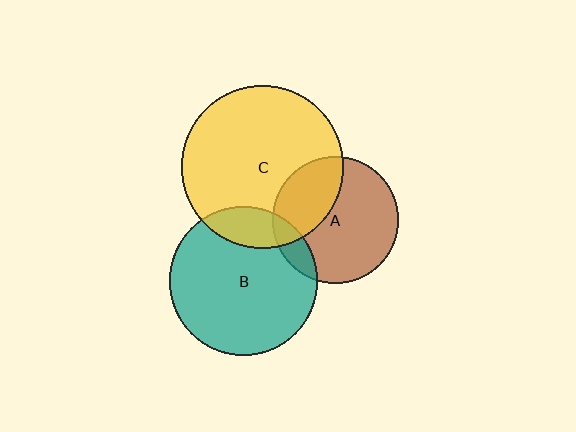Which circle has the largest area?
Circle C (yellow).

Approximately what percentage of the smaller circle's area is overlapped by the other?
Approximately 15%.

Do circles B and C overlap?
Yes.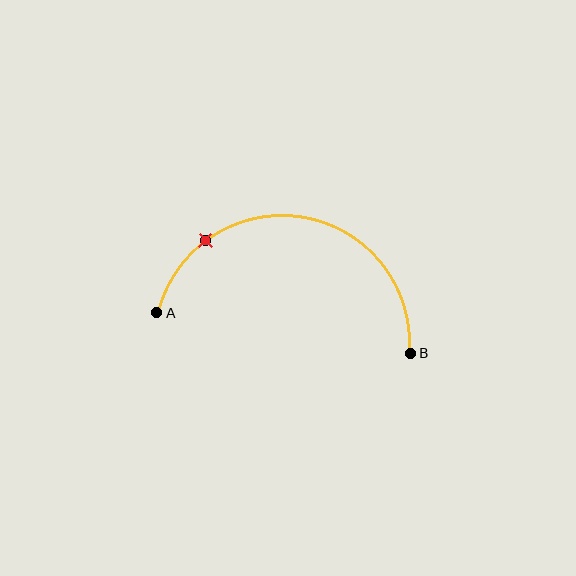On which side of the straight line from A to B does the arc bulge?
The arc bulges above the straight line connecting A and B.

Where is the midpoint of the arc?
The arc midpoint is the point on the curve farthest from the straight line joining A and B. It sits above that line.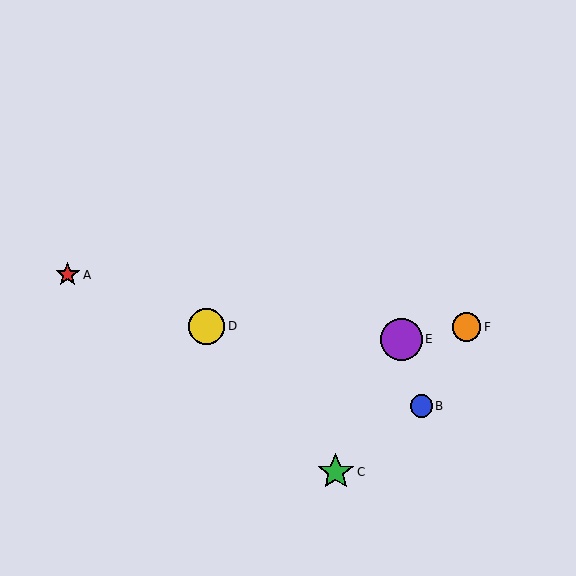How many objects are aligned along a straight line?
3 objects (A, B, D) are aligned along a straight line.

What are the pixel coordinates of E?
Object E is at (401, 339).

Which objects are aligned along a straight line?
Objects A, B, D are aligned along a straight line.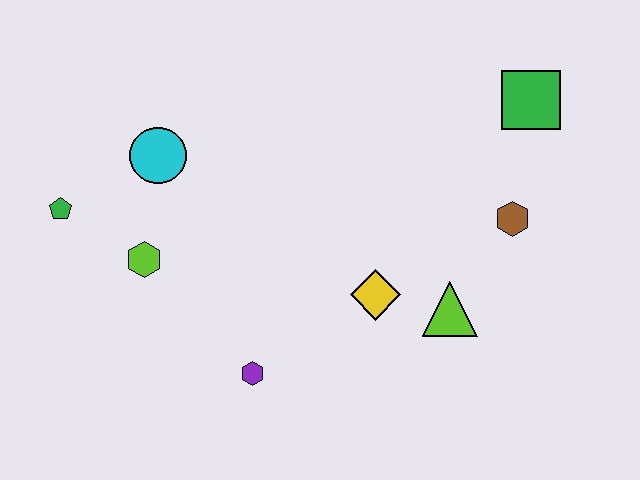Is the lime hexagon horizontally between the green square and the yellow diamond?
No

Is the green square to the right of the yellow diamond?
Yes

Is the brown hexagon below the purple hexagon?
No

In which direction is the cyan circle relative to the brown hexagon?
The cyan circle is to the left of the brown hexagon.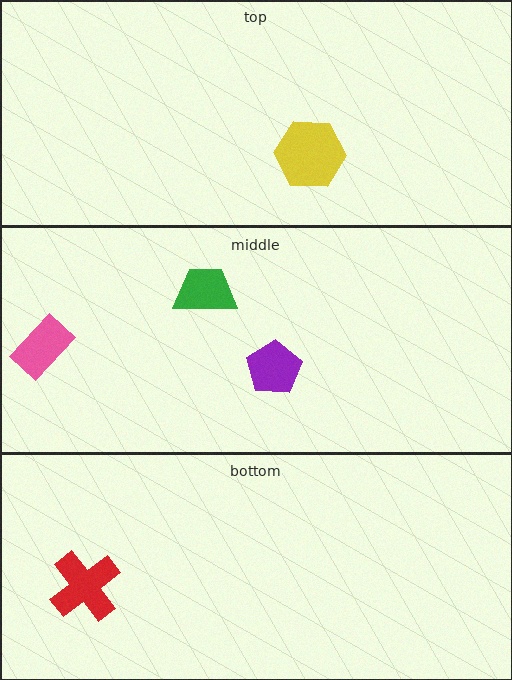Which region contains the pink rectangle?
The middle region.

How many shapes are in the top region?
1.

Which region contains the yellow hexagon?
The top region.